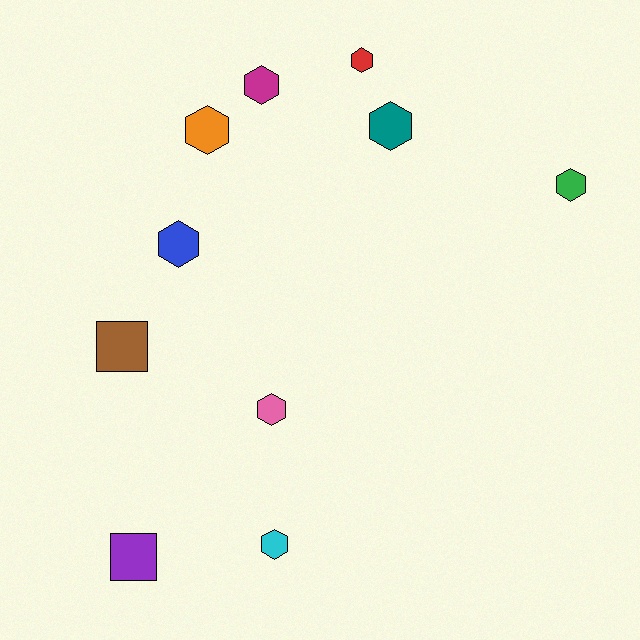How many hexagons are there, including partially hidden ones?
There are 8 hexagons.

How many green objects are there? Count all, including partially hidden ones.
There is 1 green object.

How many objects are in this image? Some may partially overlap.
There are 10 objects.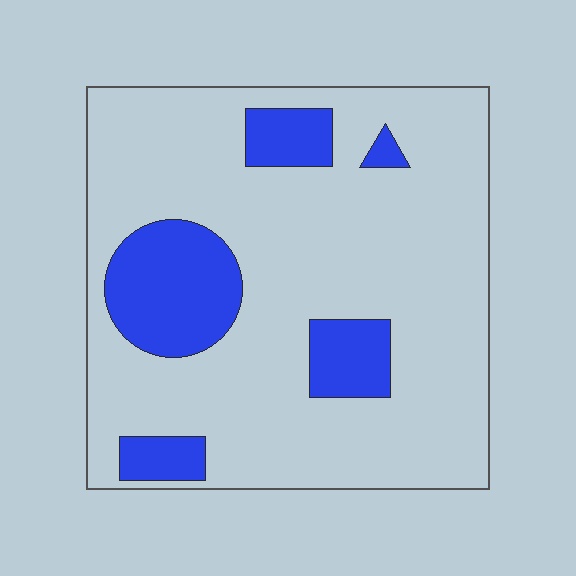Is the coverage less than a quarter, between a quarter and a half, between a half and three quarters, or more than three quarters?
Less than a quarter.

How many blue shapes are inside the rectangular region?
5.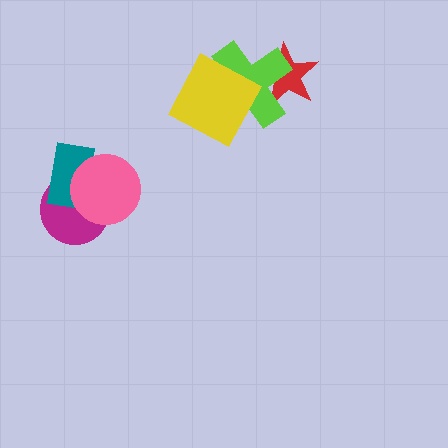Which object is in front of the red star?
The lime cross is in front of the red star.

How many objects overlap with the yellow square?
1 object overlaps with the yellow square.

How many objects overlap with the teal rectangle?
2 objects overlap with the teal rectangle.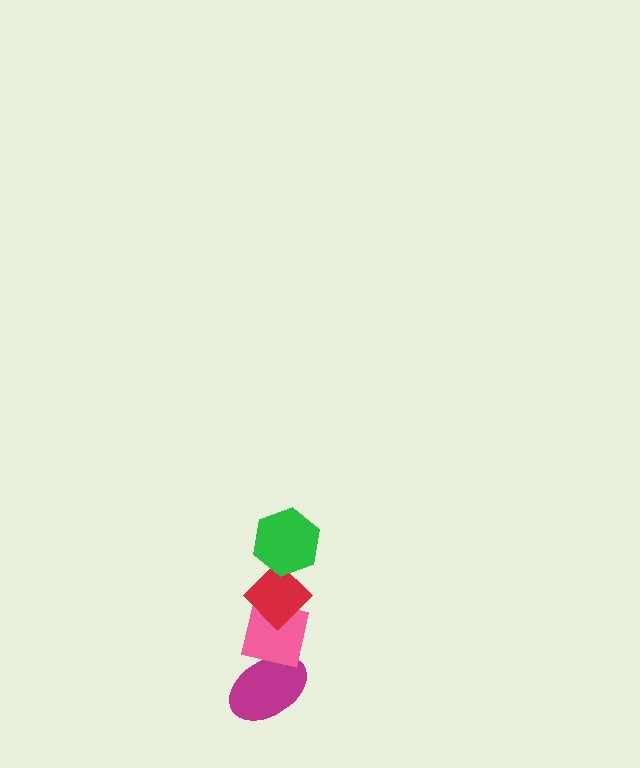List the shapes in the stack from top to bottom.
From top to bottom: the green hexagon, the red diamond, the pink square, the magenta ellipse.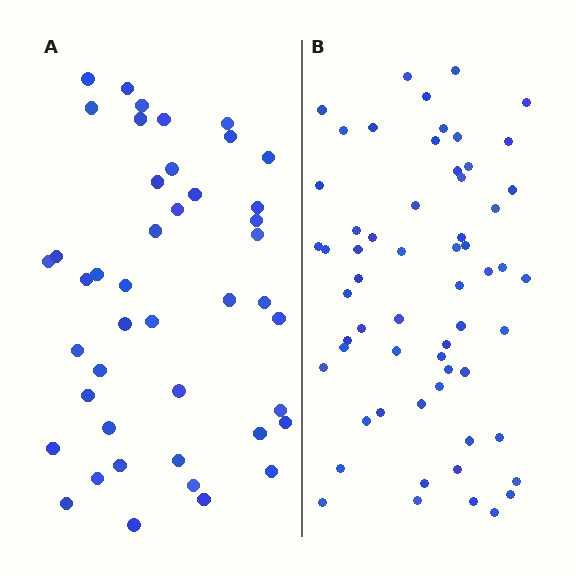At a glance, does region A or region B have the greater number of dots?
Region B (the right region) has more dots.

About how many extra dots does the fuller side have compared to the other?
Region B has approximately 15 more dots than region A.